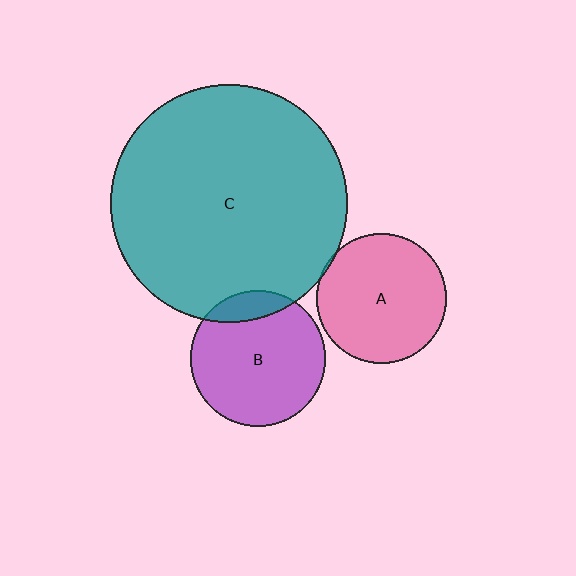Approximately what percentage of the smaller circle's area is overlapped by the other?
Approximately 5%.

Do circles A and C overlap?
Yes.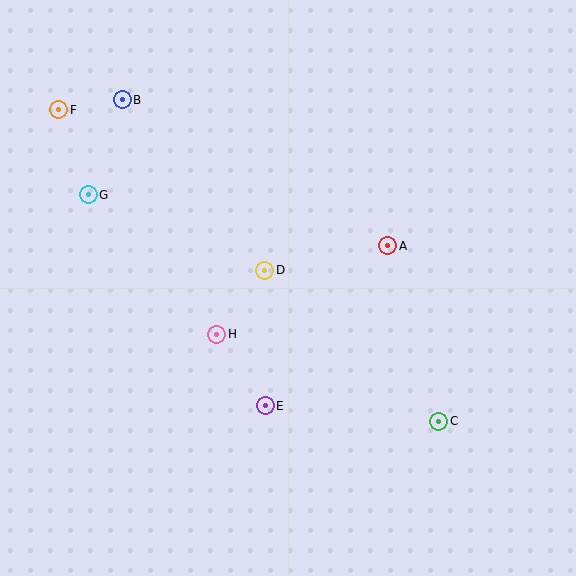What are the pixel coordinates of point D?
Point D is at (265, 270).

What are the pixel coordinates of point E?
Point E is at (265, 406).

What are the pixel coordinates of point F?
Point F is at (59, 110).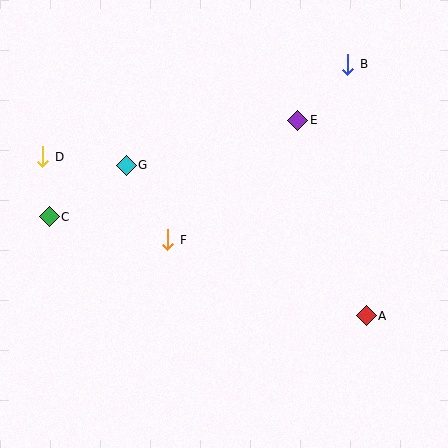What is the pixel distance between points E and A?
The distance between E and A is 207 pixels.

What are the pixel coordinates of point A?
Point A is at (366, 316).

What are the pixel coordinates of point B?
Point B is at (348, 64).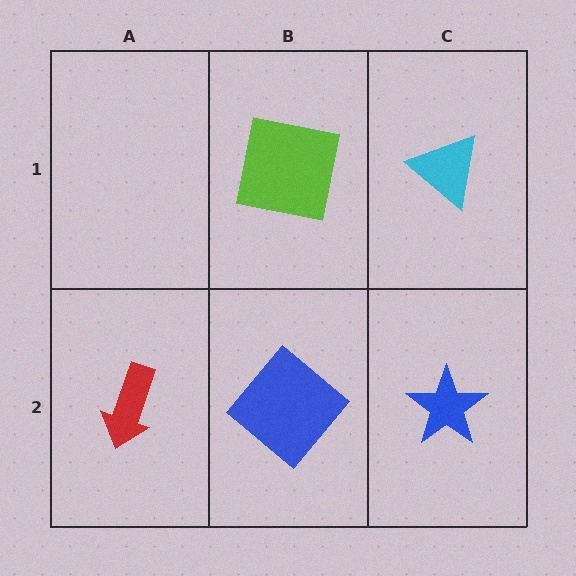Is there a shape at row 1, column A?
No, that cell is empty.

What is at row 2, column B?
A blue diamond.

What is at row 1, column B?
A lime square.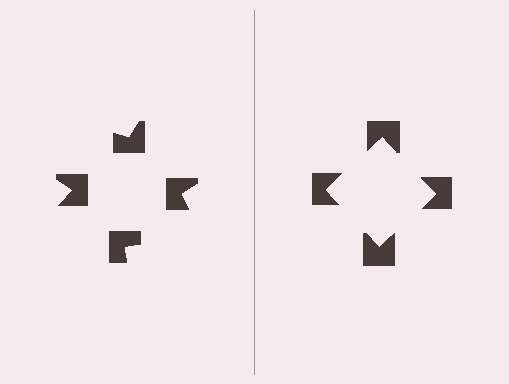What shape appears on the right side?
An illusory square.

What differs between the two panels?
The notched squares are positioned identically on both sides; only the wedge orientations differ. On the right they align to a square; on the left they are misaligned.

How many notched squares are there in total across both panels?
8 — 4 on each side.